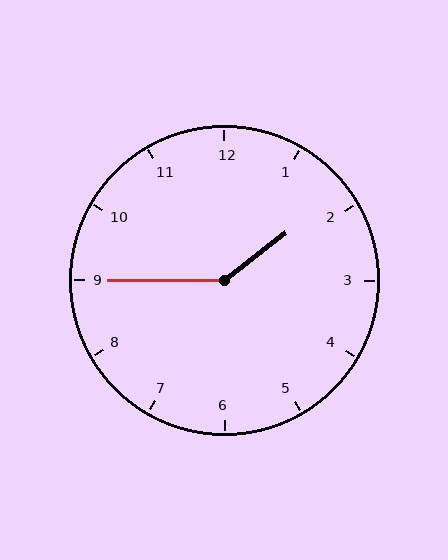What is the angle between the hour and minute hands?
Approximately 142 degrees.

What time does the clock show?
1:45.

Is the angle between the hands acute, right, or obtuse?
It is obtuse.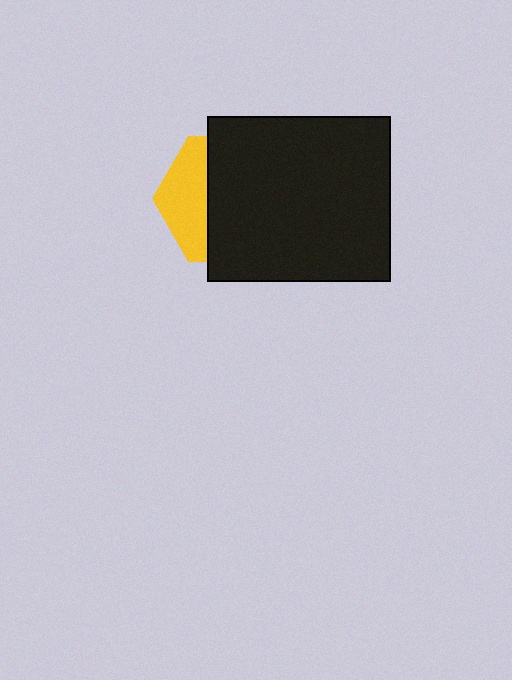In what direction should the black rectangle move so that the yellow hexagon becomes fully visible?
The black rectangle should move right. That is the shortest direction to clear the overlap and leave the yellow hexagon fully visible.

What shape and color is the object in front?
The object in front is a black rectangle.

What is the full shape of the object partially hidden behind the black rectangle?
The partially hidden object is a yellow hexagon.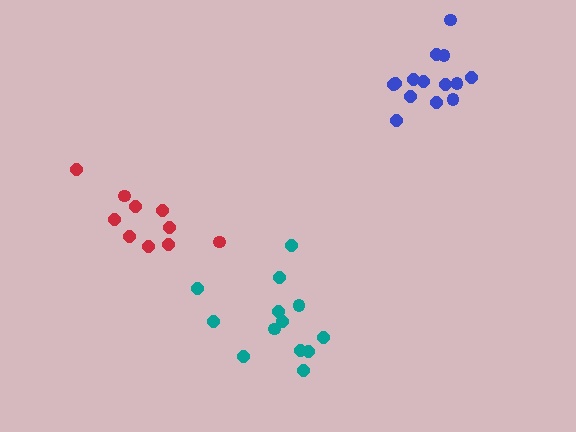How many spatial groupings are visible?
There are 3 spatial groupings.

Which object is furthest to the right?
The blue cluster is rightmost.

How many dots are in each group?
Group 1: 10 dots, Group 2: 13 dots, Group 3: 14 dots (37 total).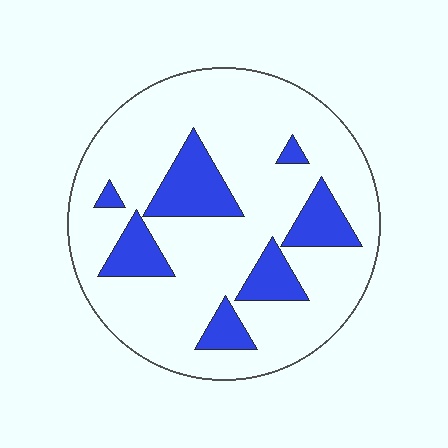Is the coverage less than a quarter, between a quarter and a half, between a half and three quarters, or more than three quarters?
Less than a quarter.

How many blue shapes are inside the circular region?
7.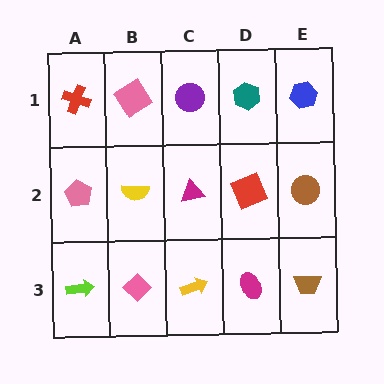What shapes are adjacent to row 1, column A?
A pink pentagon (row 2, column A), a pink diamond (row 1, column B).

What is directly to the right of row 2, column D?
A brown circle.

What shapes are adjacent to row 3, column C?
A magenta triangle (row 2, column C), a pink diamond (row 3, column B), a magenta ellipse (row 3, column D).